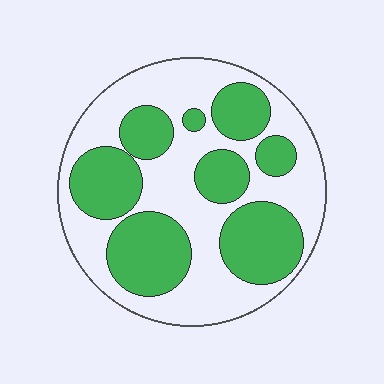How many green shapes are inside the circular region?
8.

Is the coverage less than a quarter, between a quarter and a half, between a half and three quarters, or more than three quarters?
Between a quarter and a half.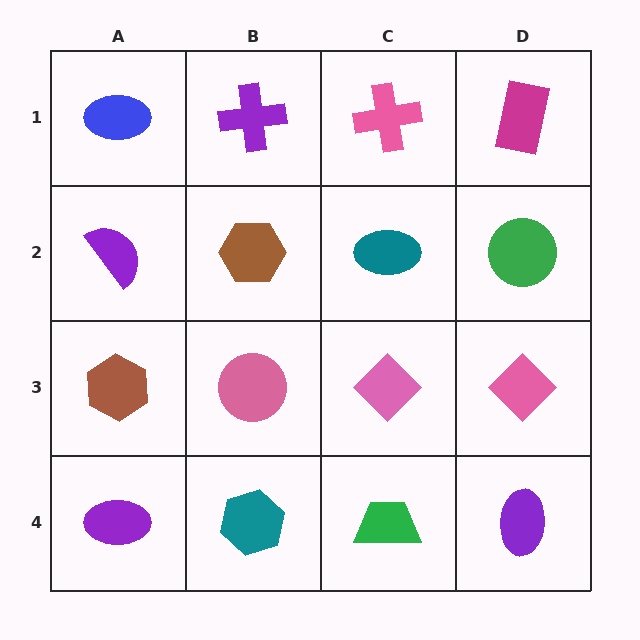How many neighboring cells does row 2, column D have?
3.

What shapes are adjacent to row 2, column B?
A purple cross (row 1, column B), a pink circle (row 3, column B), a purple semicircle (row 2, column A), a teal ellipse (row 2, column C).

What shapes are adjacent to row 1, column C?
A teal ellipse (row 2, column C), a purple cross (row 1, column B), a magenta rectangle (row 1, column D).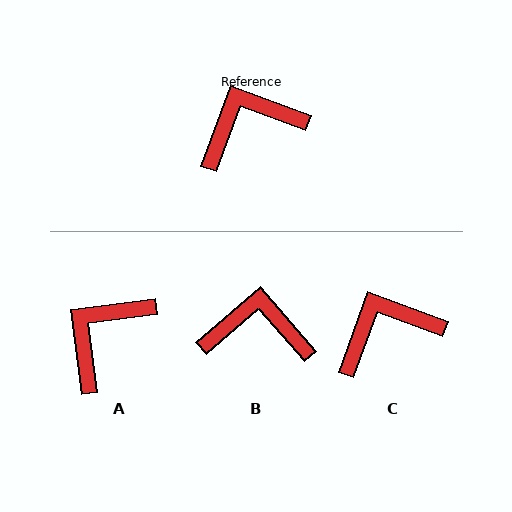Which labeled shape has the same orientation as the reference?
C.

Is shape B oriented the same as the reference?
No, it is off by about 29 degrees.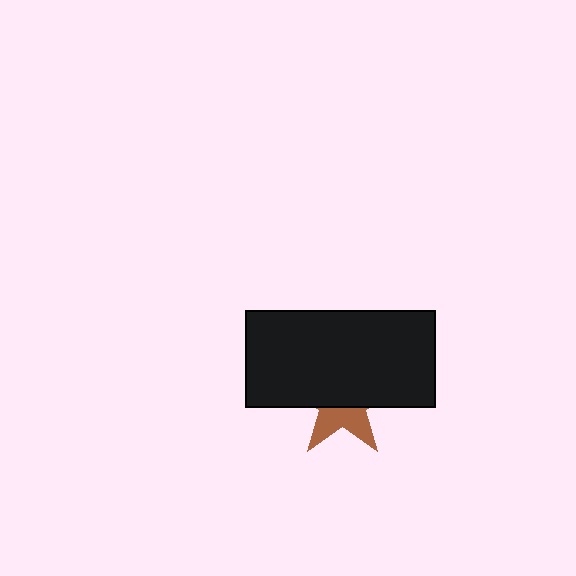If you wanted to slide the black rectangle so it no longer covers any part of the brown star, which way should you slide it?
Slide it up — that is the most direct way to separate the two shapes.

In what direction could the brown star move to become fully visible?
The brown star could move down. That would shift it out from behind the black rectangle entirely.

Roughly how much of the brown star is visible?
A small part of it is visible (roughly 39%).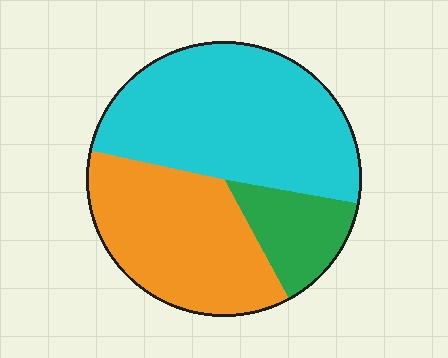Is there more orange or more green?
Orange.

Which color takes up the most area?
Cyan, at roughly 50%.